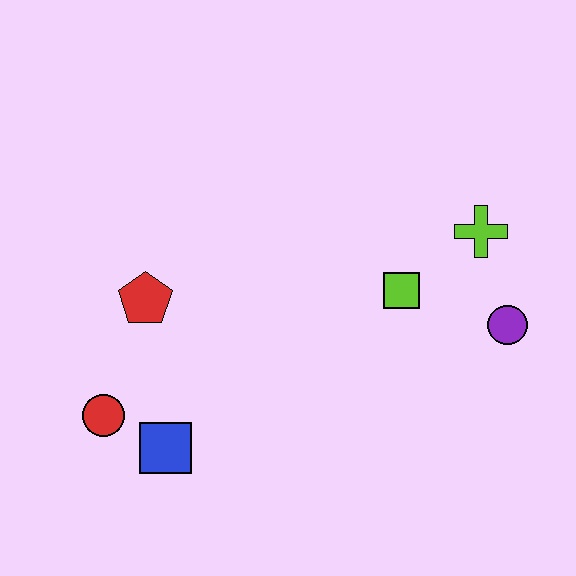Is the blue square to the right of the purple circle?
No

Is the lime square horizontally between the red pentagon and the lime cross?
Yes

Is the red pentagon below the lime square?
Yes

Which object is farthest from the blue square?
The lime cross is farthest from the blue square.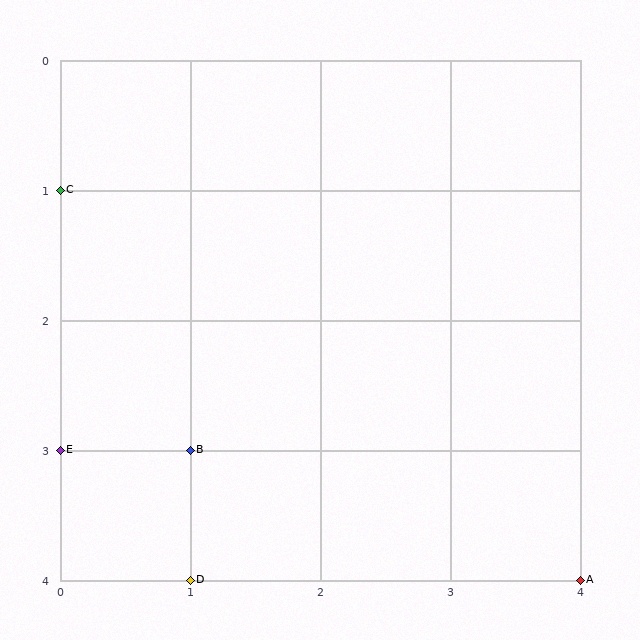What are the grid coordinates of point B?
Point B is at grid coordinates (1, 3).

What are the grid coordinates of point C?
Point C is at grid coordinates (0, 1).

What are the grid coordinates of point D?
Point D is at grid coordinates (1, 4).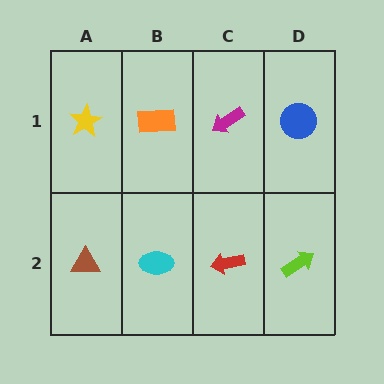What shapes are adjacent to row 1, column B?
A cyan ellipse (row 2, column B), a yellow star (row 1, column A), a magenta arrow (row 1, column C).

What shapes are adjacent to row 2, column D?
A blue circle (row 1, column D), a red arrow (row 2, column C).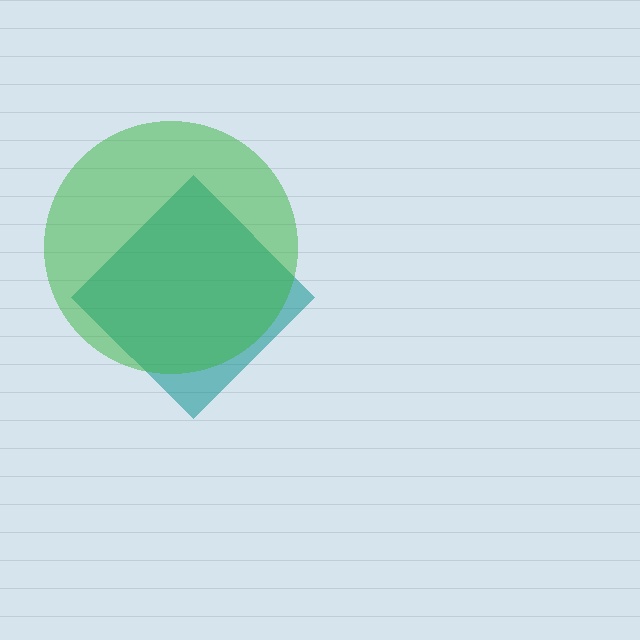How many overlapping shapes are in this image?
There are 2 overlapping shapes in the image.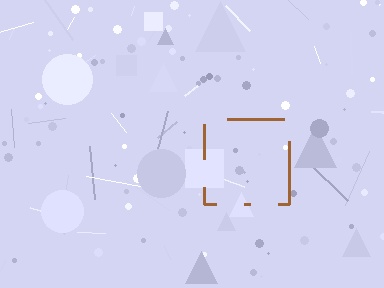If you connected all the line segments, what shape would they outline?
They would outline a square.